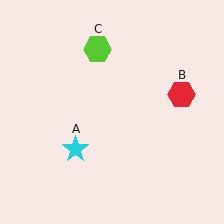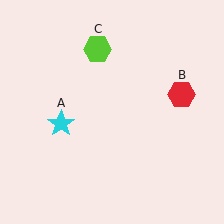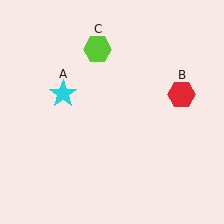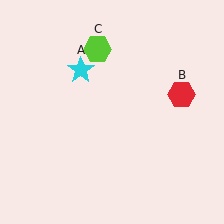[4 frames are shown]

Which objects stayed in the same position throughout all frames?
Red hexagon (object B) and lime hexagon (object C) remained stationary.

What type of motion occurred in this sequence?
The cyan star (object A) rotated clockwise around the center of the scene.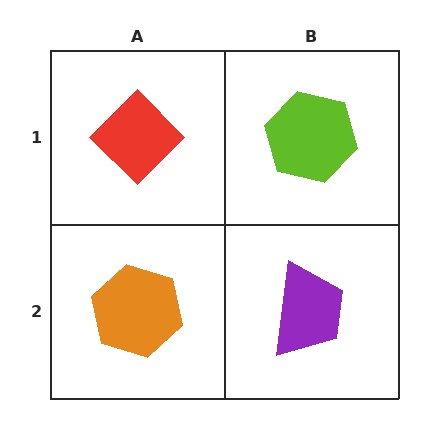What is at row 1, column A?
A red diamond.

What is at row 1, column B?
A lime hexagon.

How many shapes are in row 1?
2 shapes.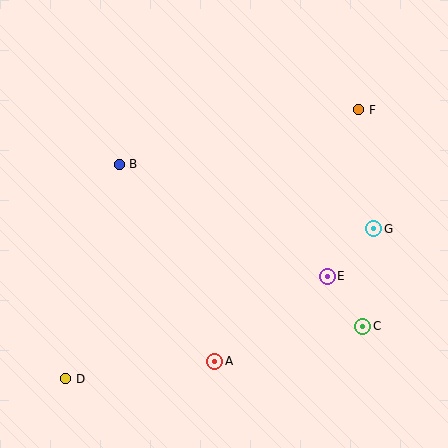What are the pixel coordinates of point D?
Point D is at (66, 379).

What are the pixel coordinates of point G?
Point G is at (374, 229).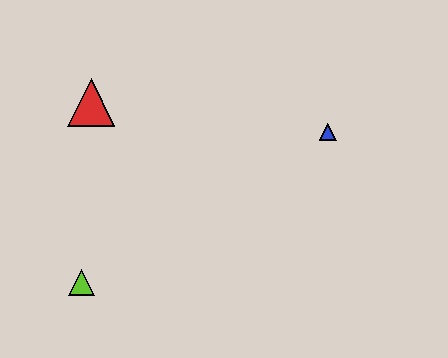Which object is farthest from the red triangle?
The blue triangle is farthest from the red triangle.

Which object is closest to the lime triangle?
The red triangle is closest to the lime triangle.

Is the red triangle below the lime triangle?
No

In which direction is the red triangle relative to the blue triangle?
The red triangle is to the left of the blue triangle.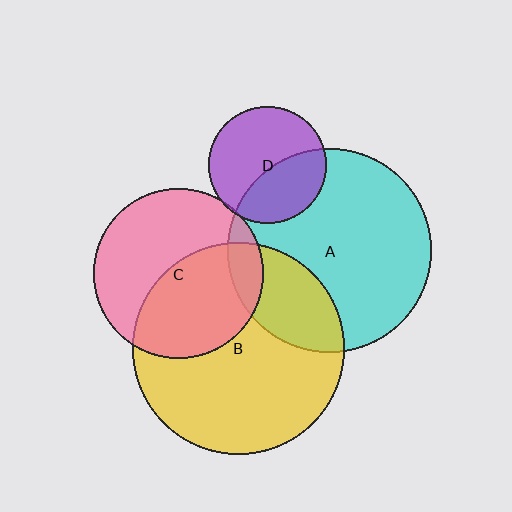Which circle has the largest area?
Circle B (yellow).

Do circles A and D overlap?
Yes.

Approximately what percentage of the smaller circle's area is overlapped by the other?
Approximately 40%.